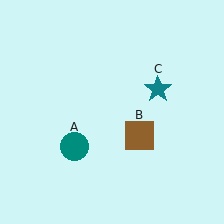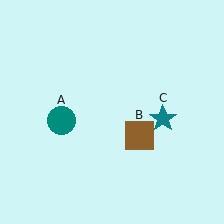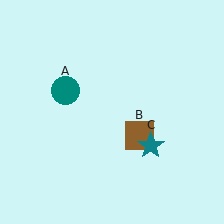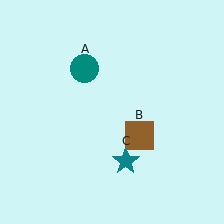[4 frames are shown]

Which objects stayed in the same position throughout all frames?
Brown square (object B) remained stationary.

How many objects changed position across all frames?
2 objects changed position: teal circle (object A), teal star (object C).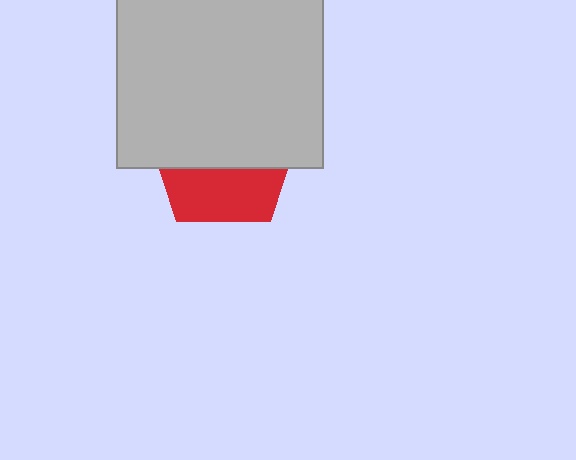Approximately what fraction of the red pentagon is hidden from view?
Roughly 62% of the red pentagon is hidden behind the light gray square.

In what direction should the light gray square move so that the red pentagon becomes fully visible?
The light gray square should move up. That is the shortest direction to clear the overlap and leave the red pentagon fully visible.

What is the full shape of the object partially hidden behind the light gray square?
The partially hidden object is a red pentagon.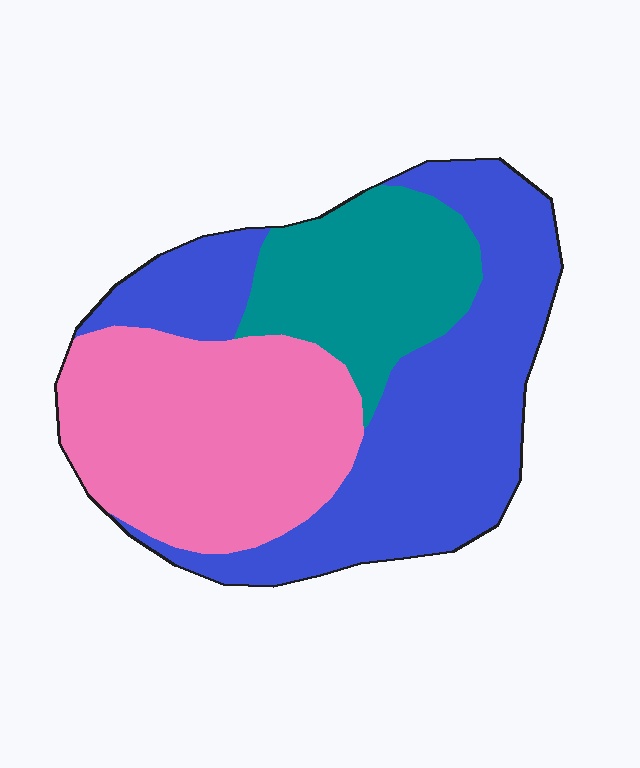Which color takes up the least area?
Teal, at roughly 20%.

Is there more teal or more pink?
Pink.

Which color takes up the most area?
Blue, at roughly 45%.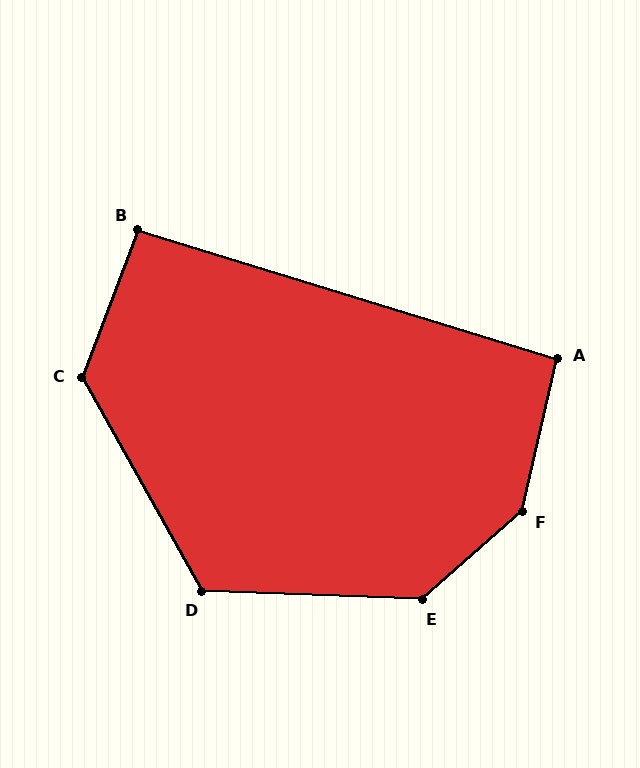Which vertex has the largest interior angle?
F, at approximately 145 degrees.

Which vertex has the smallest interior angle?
B, at approximately 94 degrees.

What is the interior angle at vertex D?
Approximately 121 degrees (obtuse).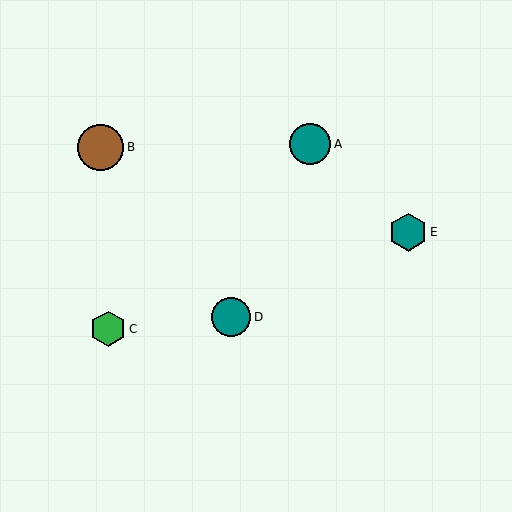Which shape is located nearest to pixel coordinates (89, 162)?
The brown circle (labeled B) at (101, 147) is nearest to that location.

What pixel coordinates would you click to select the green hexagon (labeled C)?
Click at (108, 329) to select the green hexagon C.